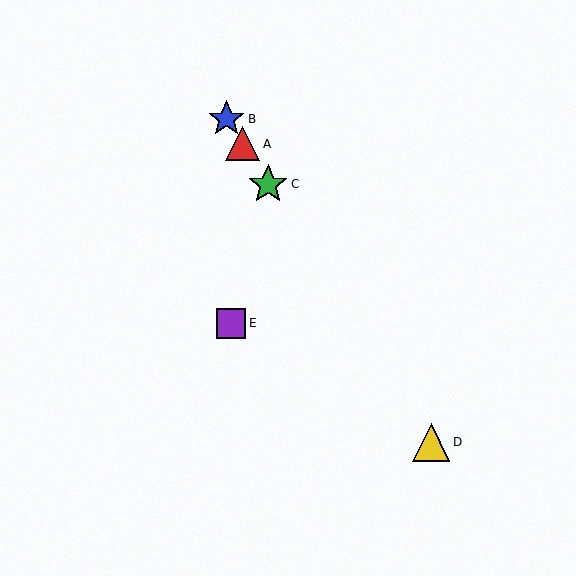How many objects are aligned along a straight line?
4 objects (A, B, C, D) are aligned along a straight line.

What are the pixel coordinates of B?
Object B is at (227, 119).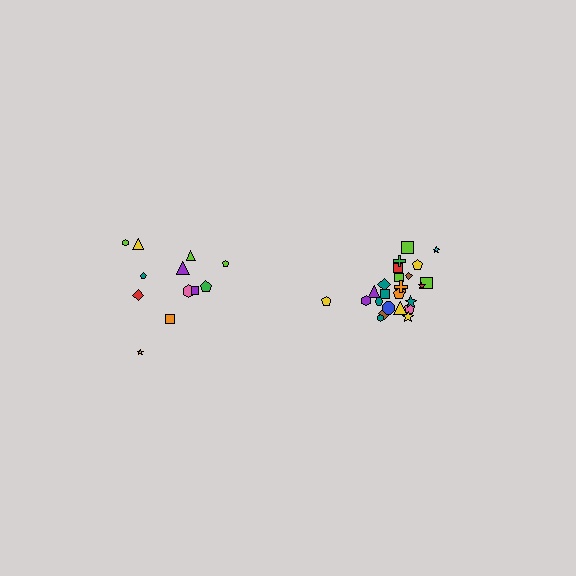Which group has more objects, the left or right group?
The right group.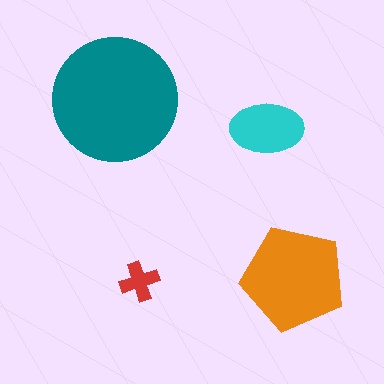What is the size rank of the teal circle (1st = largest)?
1st.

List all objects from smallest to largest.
The red cross, the cyan ellipse, the orange pentagon, the teal circle.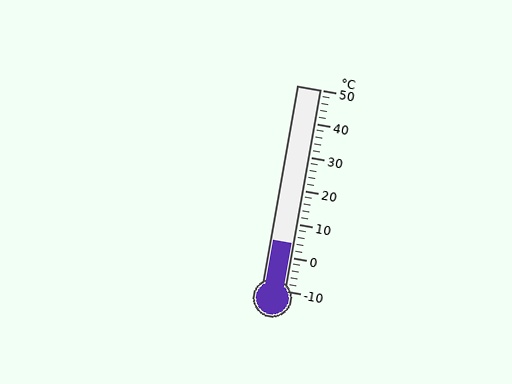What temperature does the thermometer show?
The thermometer shows approximately 4°C.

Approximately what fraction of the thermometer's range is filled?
The thermometer is filled to approximately 25% of its range.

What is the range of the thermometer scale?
The thermometer scale ranges from -10°C to 50°C.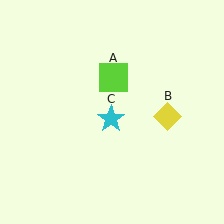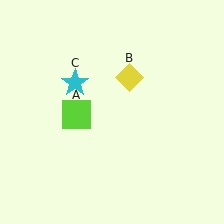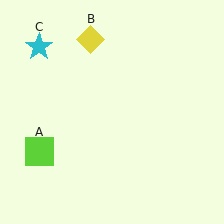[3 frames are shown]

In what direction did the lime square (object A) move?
The lime square (object A) moved down and to the left.